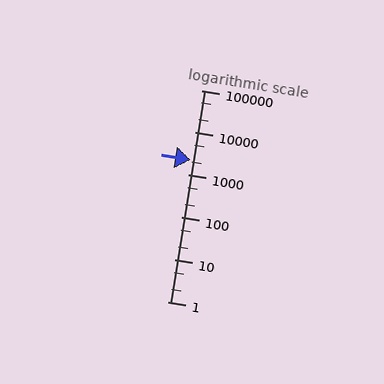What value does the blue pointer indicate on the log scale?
The pointer indicates approximately 2200.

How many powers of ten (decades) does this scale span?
The scale spans 5 decades, from 1 to 100000.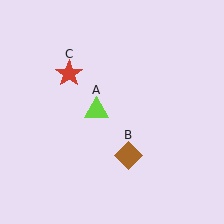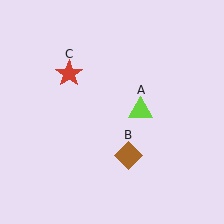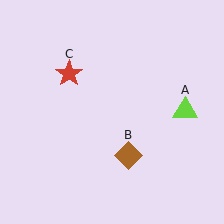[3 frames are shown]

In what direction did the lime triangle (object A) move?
The lime triangle (object A) moved right.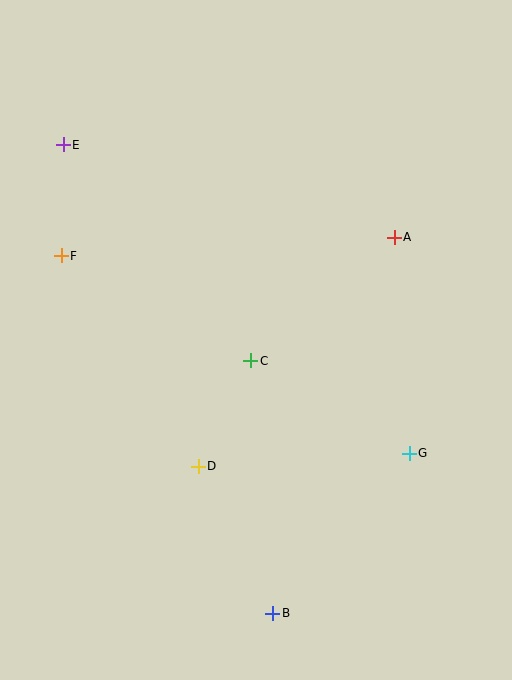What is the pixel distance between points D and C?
The distance between D and C is 118 pixels.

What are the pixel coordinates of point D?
Point D is at (198, 466).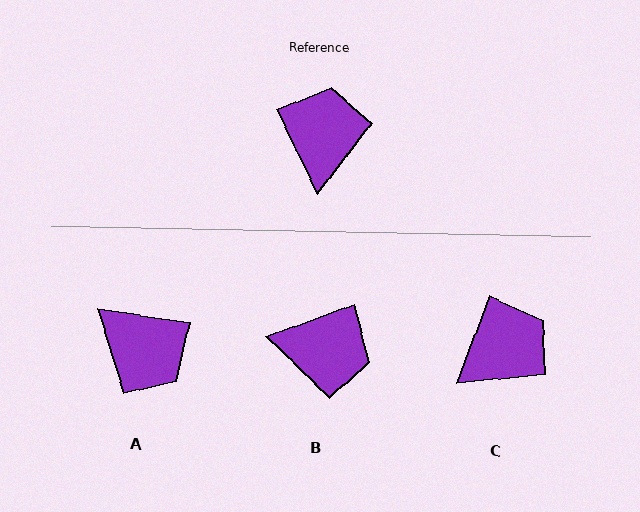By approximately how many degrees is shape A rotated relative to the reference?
Approximately 125 degrees clockwise.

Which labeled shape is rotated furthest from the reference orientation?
A, about 125 degrees away.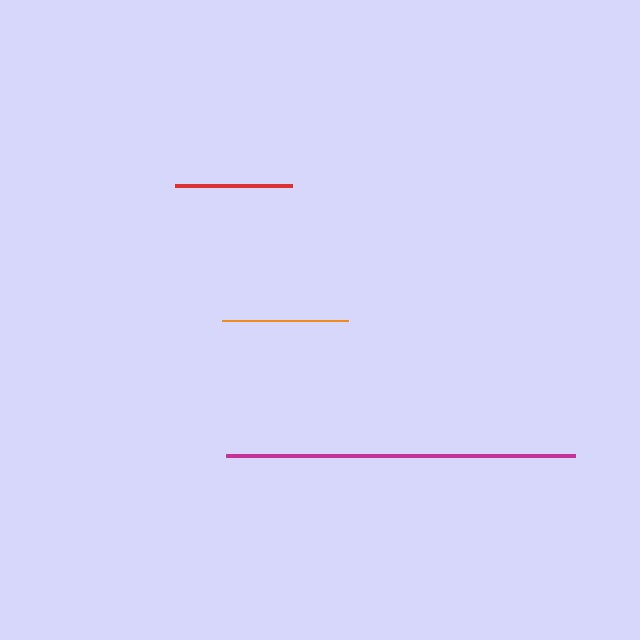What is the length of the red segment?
The red segment is approximately 117 pixels long.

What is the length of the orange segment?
The orange segment is approximately 126 pixels long.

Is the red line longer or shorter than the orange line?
The orange line is longer than the red line.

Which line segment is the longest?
The magenta line is the longest at approximately 349 pixels.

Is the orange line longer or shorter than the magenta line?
The magenta line is longer than the orange line.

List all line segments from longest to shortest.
From longest to shortest: magenta, orange, red.